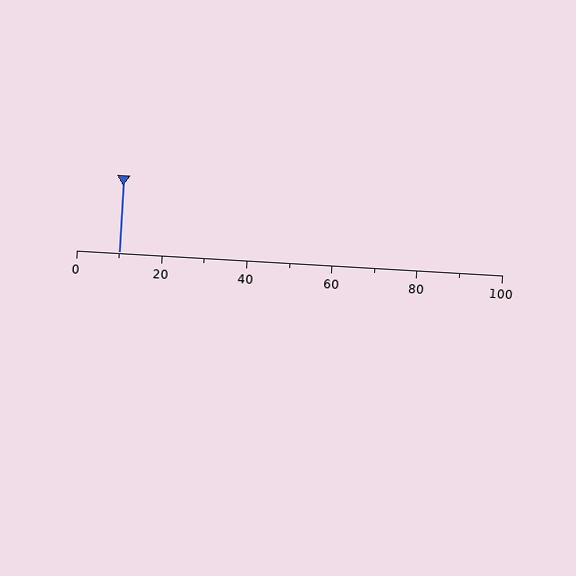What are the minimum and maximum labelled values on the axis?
The axis runs from 0 to 100.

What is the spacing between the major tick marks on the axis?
The major ticks are spaced 20 apart.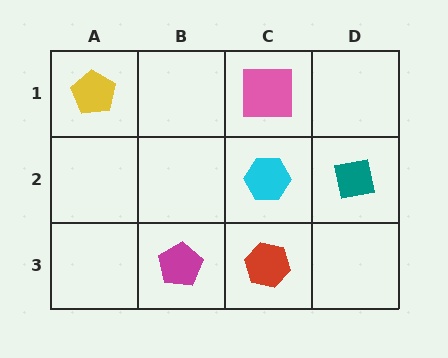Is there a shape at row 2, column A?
No, that cell is empty.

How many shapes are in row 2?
2 shapes.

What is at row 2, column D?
A teal square.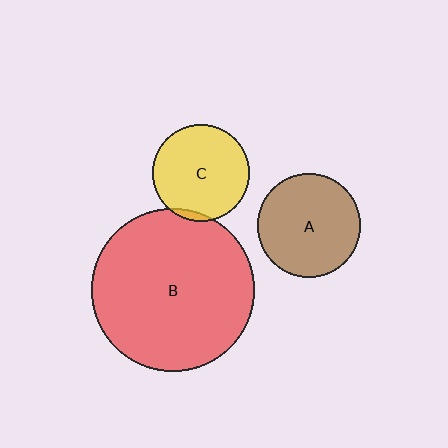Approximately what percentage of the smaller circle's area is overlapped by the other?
Approximately 5%.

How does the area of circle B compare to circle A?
Approximately 2.5 times.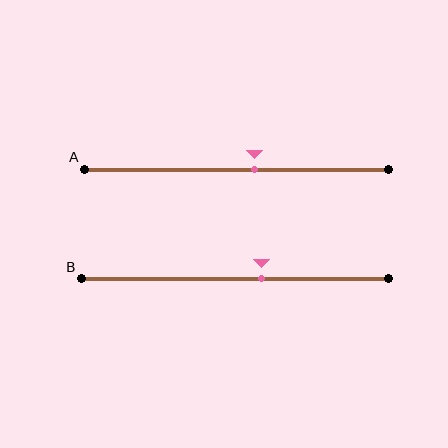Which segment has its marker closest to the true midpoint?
Segment A has its marker closest to the true midpoint.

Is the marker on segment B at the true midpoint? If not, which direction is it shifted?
No, the marker on segment B is shifted to the right by about 9% of the segment length.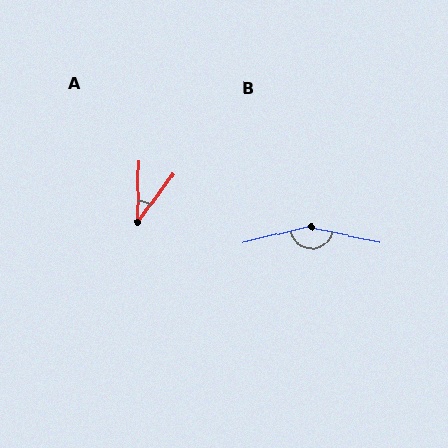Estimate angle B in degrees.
Approximately 154 degrees.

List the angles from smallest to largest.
A (36°), B (154°).